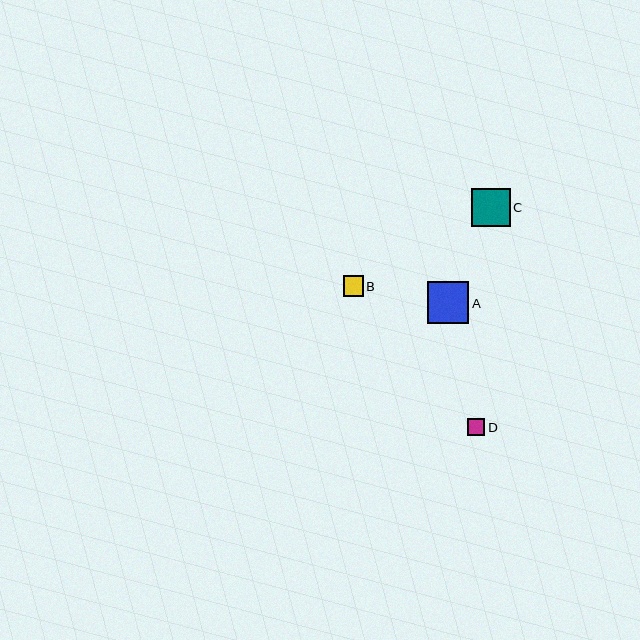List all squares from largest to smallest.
From largest to smallest: A, C, B, D.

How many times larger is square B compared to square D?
Square B is approximately 1.2 times the size of square D.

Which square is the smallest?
Square D is the smallest with a size of approximately 17 pixels.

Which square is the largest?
Square A is the largest with a size of approximately 41 pixels.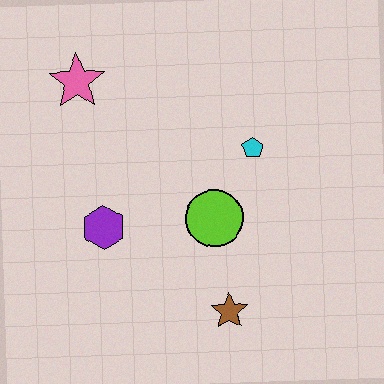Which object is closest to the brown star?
The lime circle is closest to the brown star.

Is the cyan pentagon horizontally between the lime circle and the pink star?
No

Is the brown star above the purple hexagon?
No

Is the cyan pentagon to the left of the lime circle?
No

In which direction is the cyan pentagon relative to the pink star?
The cyan pentagon is to the right of the pink star.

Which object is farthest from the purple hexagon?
The cyan pentagon is farthest from the purple hexagon.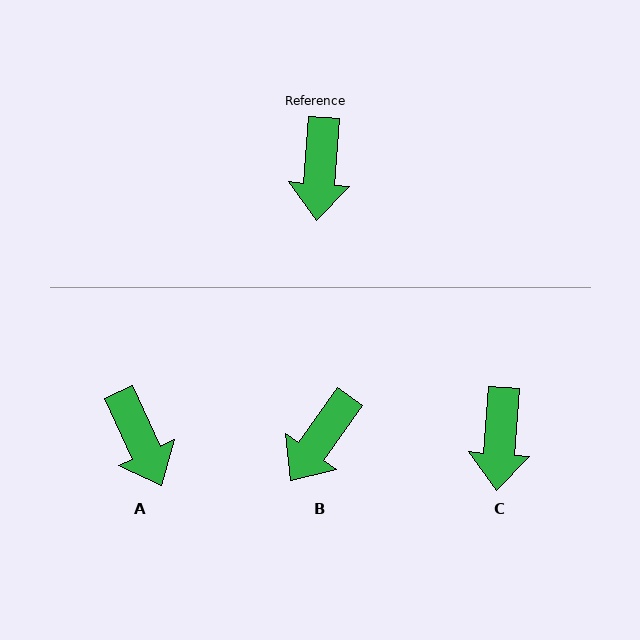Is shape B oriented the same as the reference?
No, it is off by about 31 degrees.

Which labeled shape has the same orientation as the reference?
C.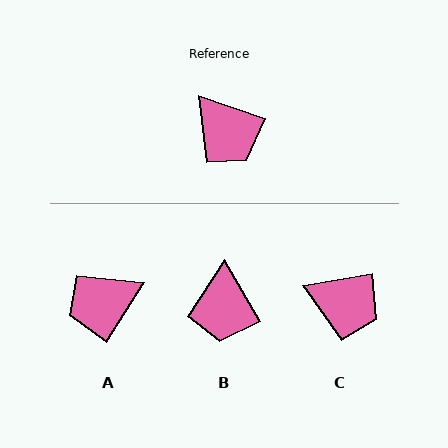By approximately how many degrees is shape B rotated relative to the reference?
Approximately 40 degrees clockwise.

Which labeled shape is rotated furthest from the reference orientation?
A, about 103 degrees away.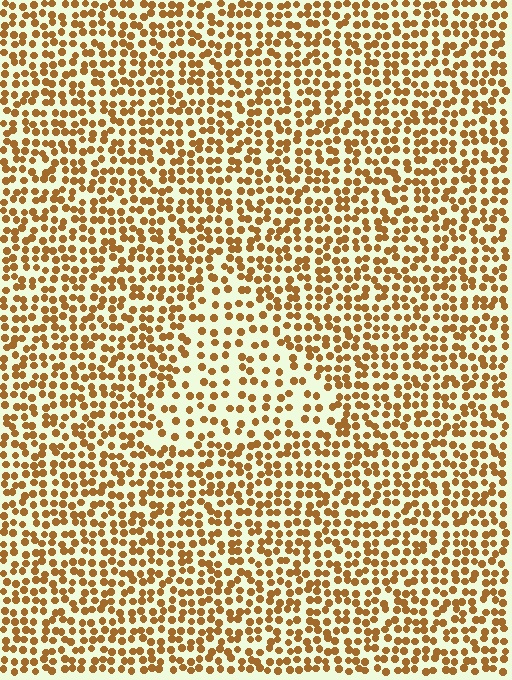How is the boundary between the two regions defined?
The boundary is defined by a change in element density (approximately 1.8x ratio). All elements are the same color, size, and shape.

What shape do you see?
I see a triangle.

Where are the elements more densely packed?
The elements are more densely packed outside the triangle boundary.